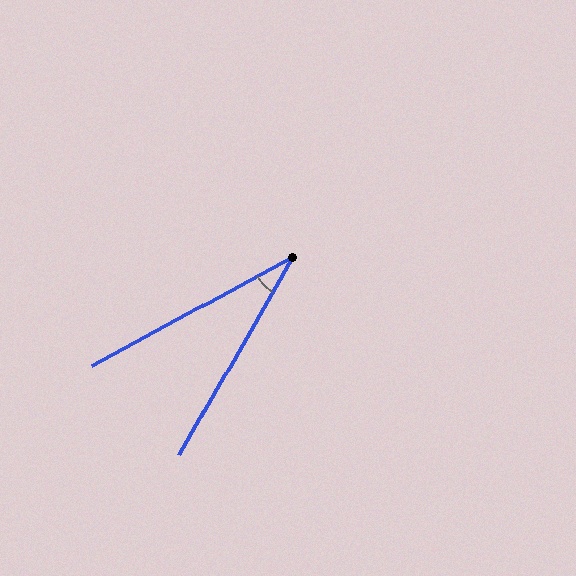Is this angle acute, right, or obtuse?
It is acute.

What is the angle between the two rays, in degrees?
Approximately 32 degrees.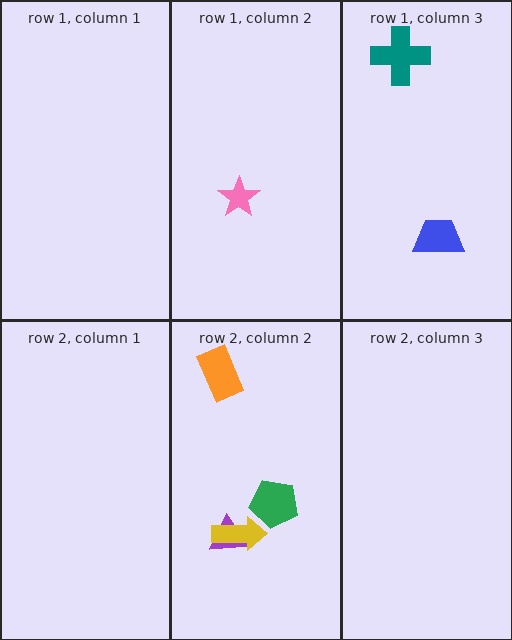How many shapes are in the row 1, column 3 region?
2.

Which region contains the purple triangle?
The row 2, column 2 region.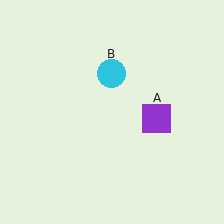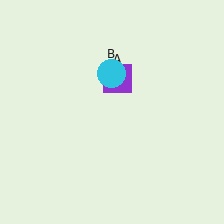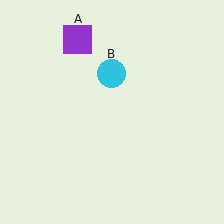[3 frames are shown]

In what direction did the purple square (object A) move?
The purple square (object A) moved up and to the left.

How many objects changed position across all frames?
1 object changed position: purple square (object A).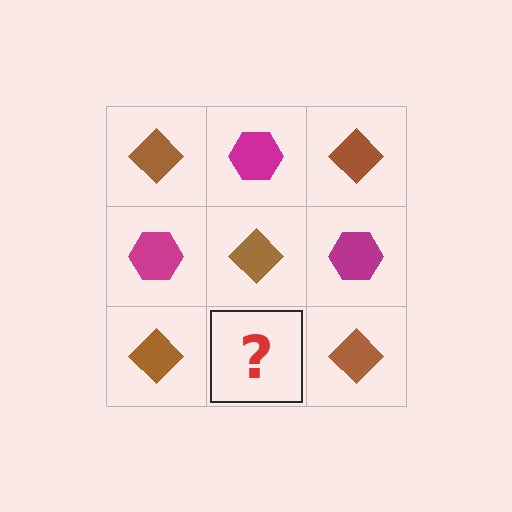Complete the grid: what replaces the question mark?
The question mark should be replaced with a magenta hexagon.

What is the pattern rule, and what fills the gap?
The rule is that it alternates brown diamond and magenta hexagon in a checkerboard pattern. The gap should be filled with a magenta hexagon.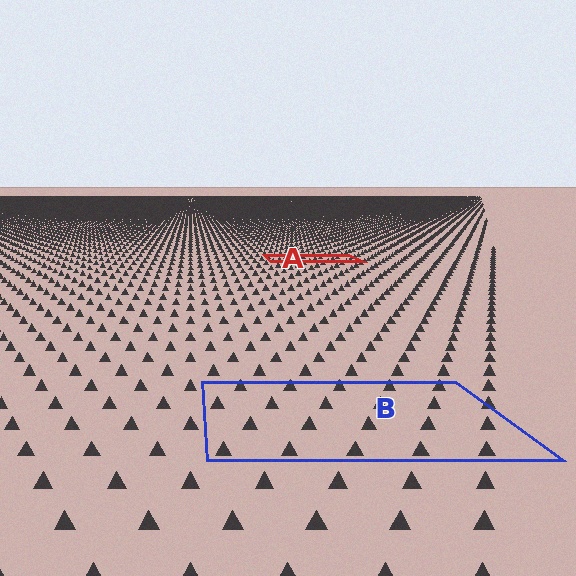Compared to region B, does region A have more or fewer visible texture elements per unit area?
Region A has more texture elements per unit area — they are packed more densely because it is farther away.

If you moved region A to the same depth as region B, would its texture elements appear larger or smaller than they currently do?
They would appear larger. At a closer depth, the same texture elements are projected at a bigger on-screen size.